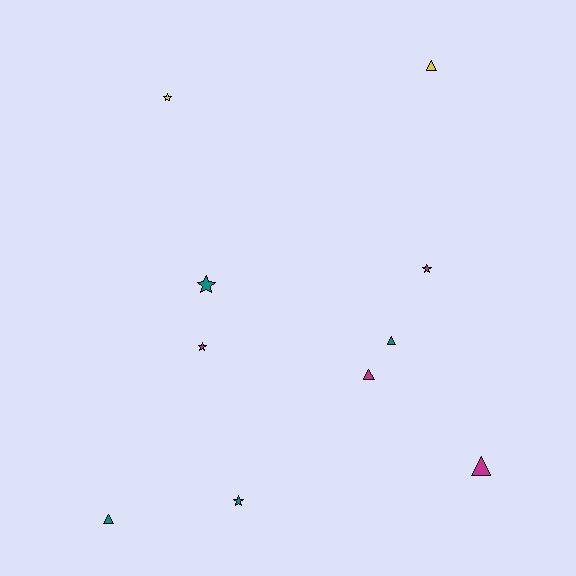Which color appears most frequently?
Teal, with 4 objects.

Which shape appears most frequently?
Star, with 5 objects.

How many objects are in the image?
There are 10 objects.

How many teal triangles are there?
There are 2 teal triangles.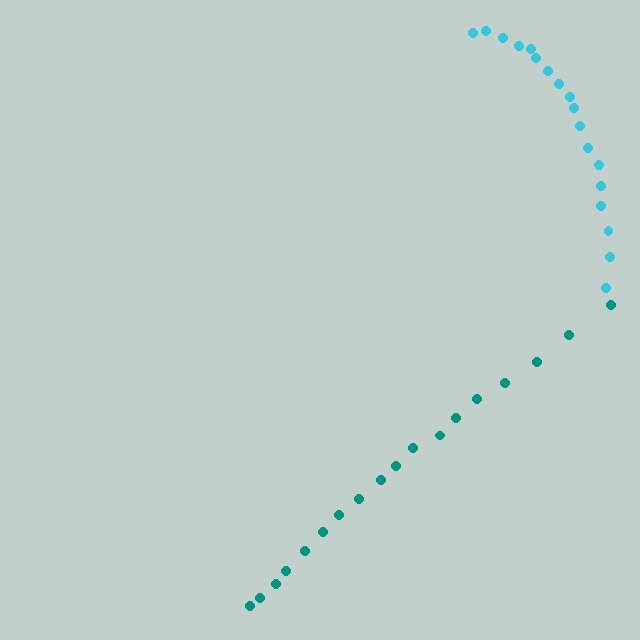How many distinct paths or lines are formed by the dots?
There are 2 distinct paths.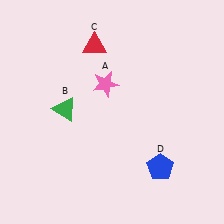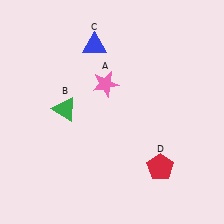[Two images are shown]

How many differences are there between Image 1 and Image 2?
There are 2 differences between the two images.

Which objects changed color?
C changed from red to blue. D changed from blue to red.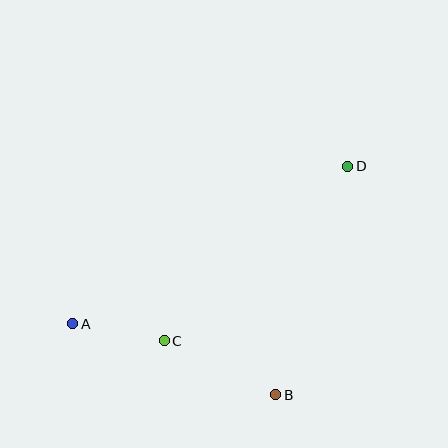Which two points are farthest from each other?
Points A and D are farthest from each other.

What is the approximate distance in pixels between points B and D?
The distance between B and D is approximately 239 pixels.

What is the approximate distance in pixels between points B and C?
The distance between B and C is approximately 124 pixels.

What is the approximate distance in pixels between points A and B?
The distance between A and B is approximately 215 pixels.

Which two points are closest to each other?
Points A and C are closest to each other.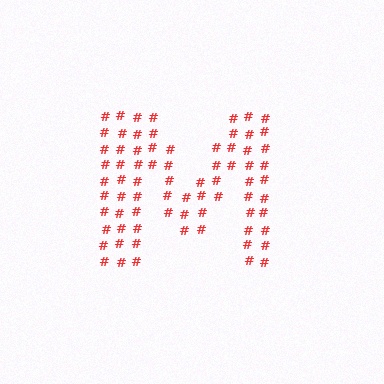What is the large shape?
The large shape is the letter M.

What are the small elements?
The small elements are hash symbols.